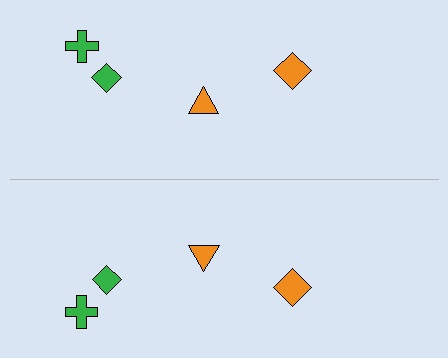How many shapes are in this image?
There are 8 shapes in this image.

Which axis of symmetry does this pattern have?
The pattern has a horizontal axis of symmetry running through the center of the image.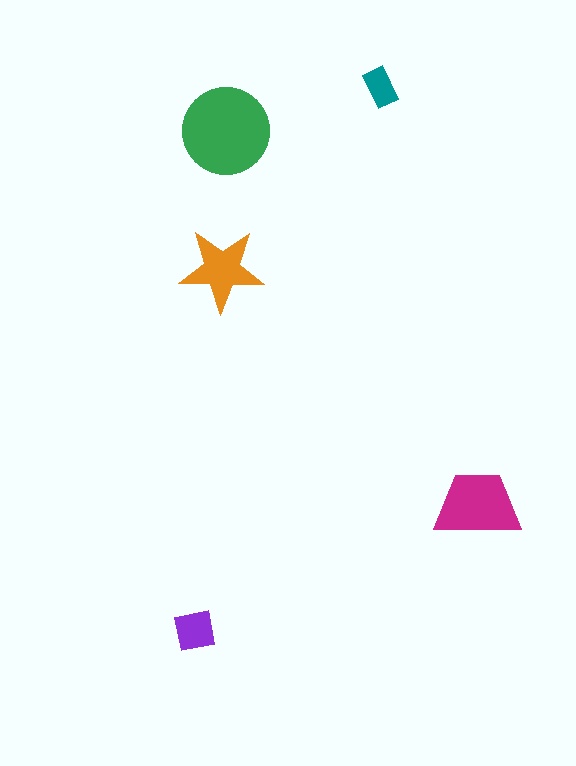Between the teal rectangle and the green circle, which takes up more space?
The green circle.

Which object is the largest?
The green circle.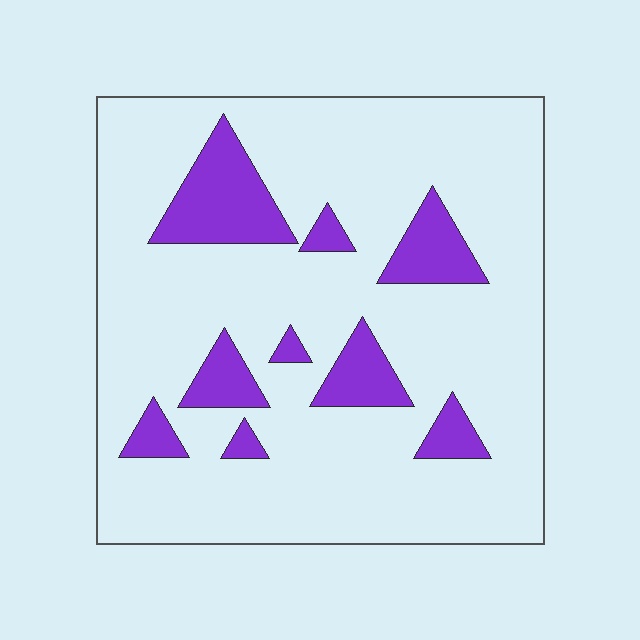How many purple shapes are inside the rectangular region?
9.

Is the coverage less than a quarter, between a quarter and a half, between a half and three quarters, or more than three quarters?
Less than a quarter.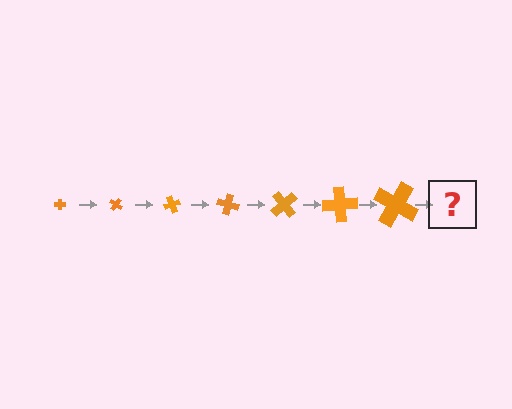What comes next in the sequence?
The next element should be a cross, larger than the previous one and rotated 245 degrees from the start.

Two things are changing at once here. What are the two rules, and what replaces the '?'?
The two rules are that the cross grows larger each step and it rotates 35 degrees each step. The '?' should be a cross, larger than the previous one and rotated 245 degrees from the start.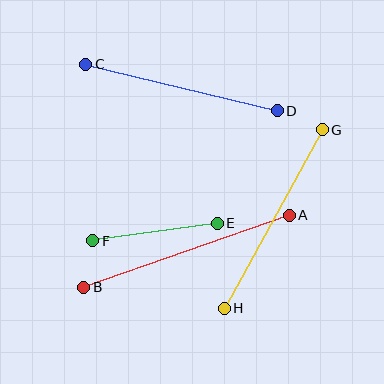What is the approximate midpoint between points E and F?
The midpoint is at approximately (155, 232) pixels.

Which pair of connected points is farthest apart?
Points A and B are farthest apart.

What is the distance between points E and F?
The distance is approximately 126 pixels.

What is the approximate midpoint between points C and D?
The midpoint is at approximately (181, 88) pixels.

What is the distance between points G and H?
The distance is approximately 204 pixels.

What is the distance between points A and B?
The distance is approximately 218 pixels.